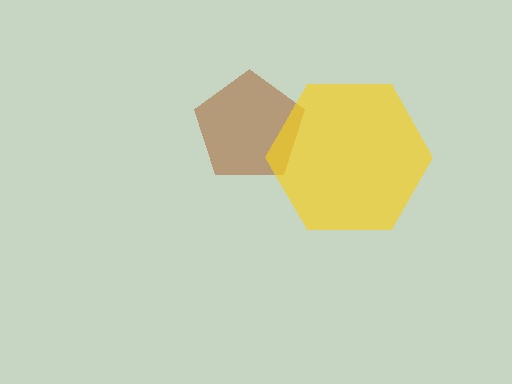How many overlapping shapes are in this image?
There are 2 overlapping shapes in the image.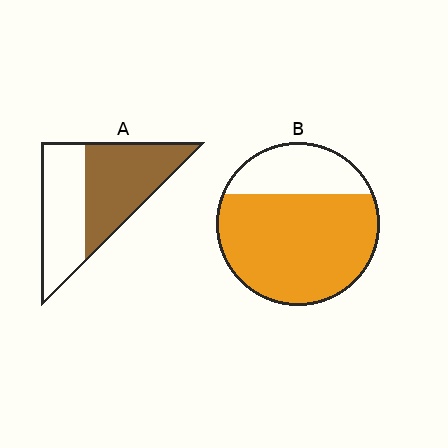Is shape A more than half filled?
Roughly half.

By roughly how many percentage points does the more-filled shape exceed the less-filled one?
By roughly 20 percentage points (B over A).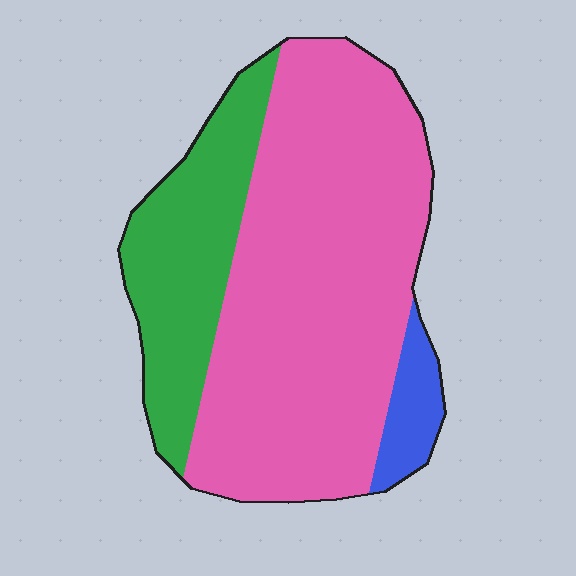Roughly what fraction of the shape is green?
Green takes up about one quarter (1/4) of the shape.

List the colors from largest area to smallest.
From largest to smallest: pink, green, blue.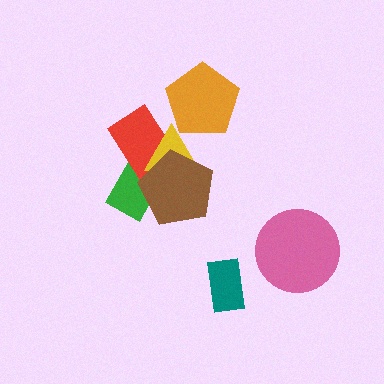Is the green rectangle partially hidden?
Yes, it is partially covered by another shape.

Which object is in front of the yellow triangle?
The brown pentagon is in front of the yellow triangle.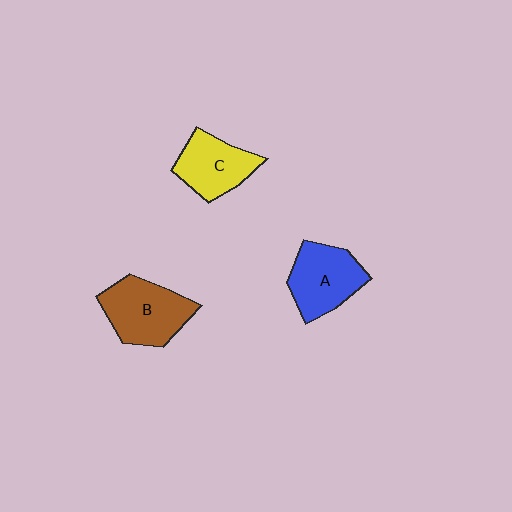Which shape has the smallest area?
Shape C (yellow).